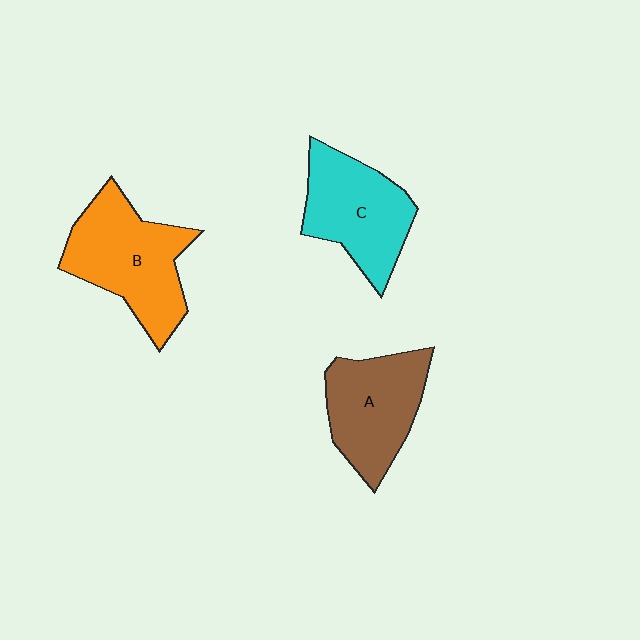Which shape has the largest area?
Shape B (orange).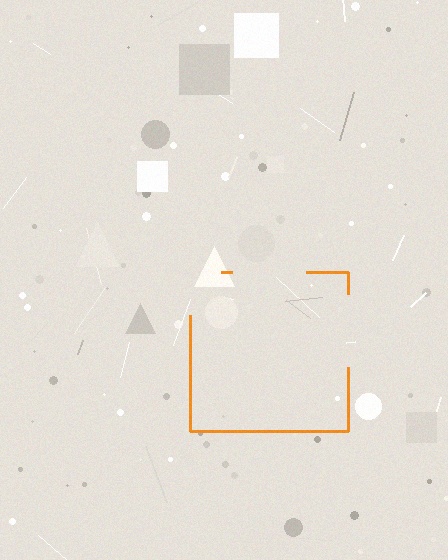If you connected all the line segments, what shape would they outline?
They would outline a square.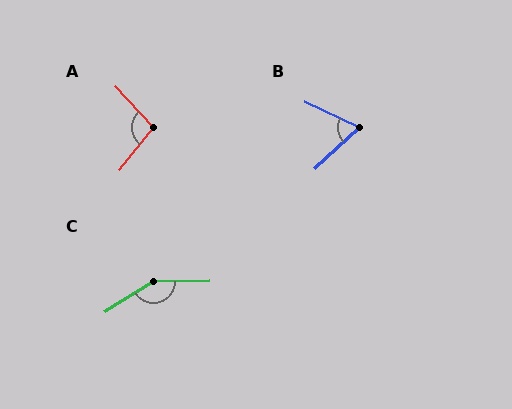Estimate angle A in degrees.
Approximately 99 degrees.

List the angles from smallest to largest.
B (68°), A (99°), C (150°).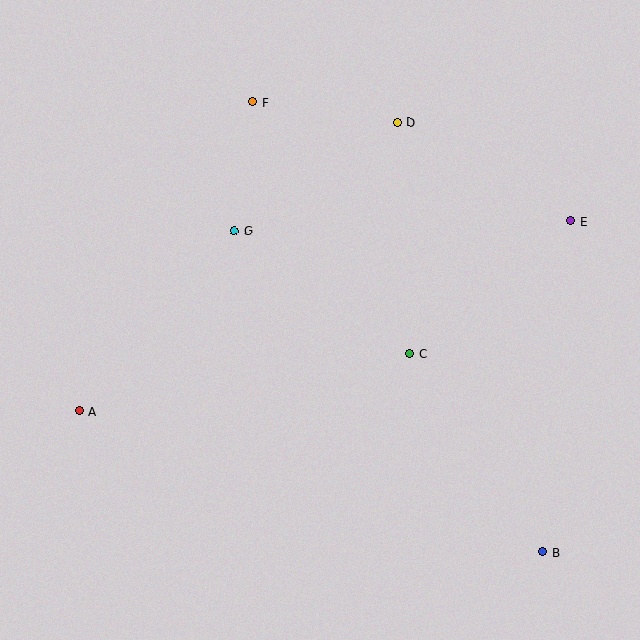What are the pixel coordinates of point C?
Point C is at (410, 353).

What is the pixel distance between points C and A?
The distance between C and A is 336 pixels.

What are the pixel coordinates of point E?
Point E is at (571, 221).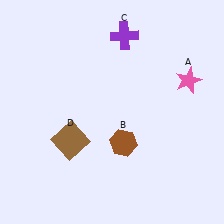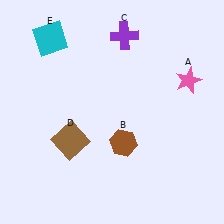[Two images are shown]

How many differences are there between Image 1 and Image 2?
There is 1 difference between the two images.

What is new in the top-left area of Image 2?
A cyan square (E) was added in the top-left area of Image 2.